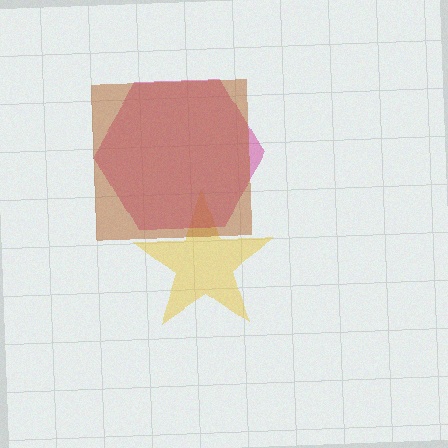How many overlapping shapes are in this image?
There are 3 overlapping shapes in the image.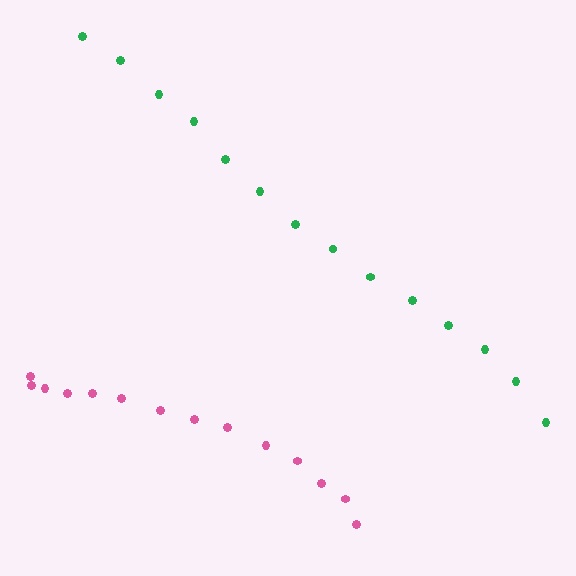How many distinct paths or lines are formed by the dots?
There are 2 distinct paths.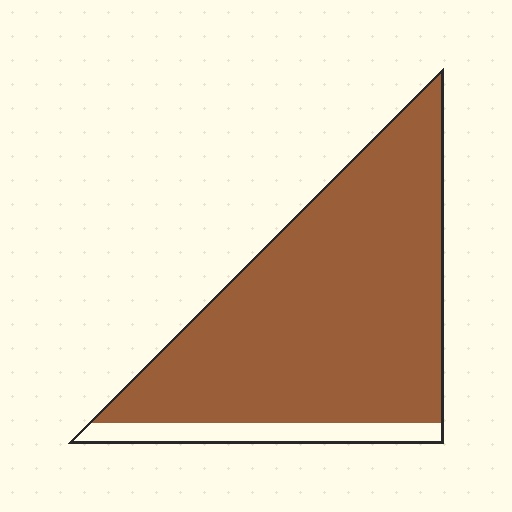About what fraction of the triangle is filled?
About nine tenths (9/10).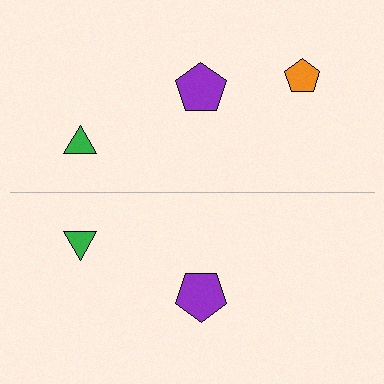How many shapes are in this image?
There are 5 shapes in this image.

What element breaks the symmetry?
A orange pentagon is missing from the bottom side.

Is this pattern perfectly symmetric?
No, the pattern is not perfectly symmetric. A orange pentagon is missing from the bottom side.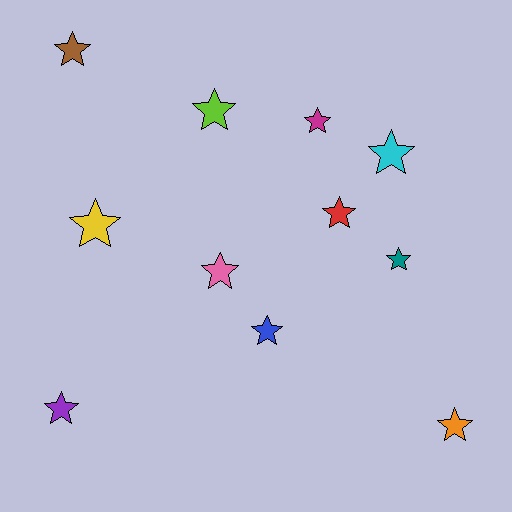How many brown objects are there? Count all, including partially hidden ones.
There is 1 brown object.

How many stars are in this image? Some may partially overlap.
There are 11 stars.